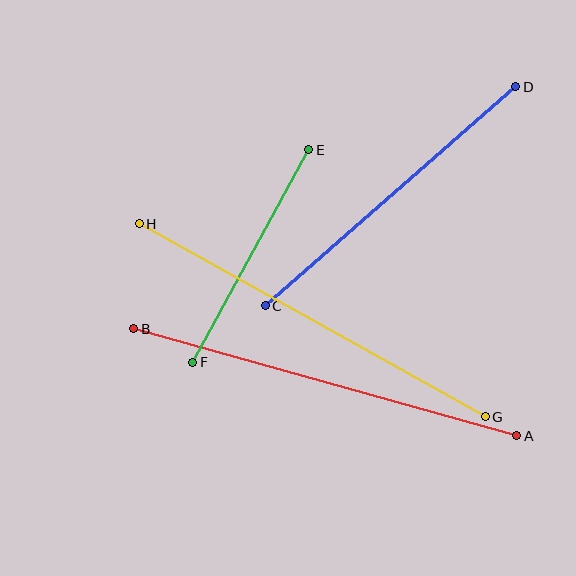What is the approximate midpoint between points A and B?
The midpoint is at approximately (325, 382) pixels.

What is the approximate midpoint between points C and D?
The midpoint is at approximately (390, 196) pixels.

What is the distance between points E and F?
The distance is approximately 242 pixels.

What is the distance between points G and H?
The distance is approximately 396 pixels.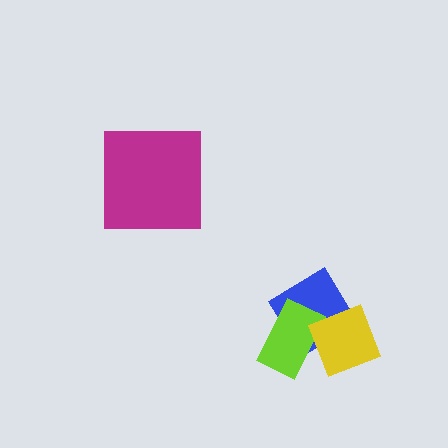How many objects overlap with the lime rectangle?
2 objects overlap with the lime rectangle.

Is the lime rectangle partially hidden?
Yes, it is partially covered by another shape.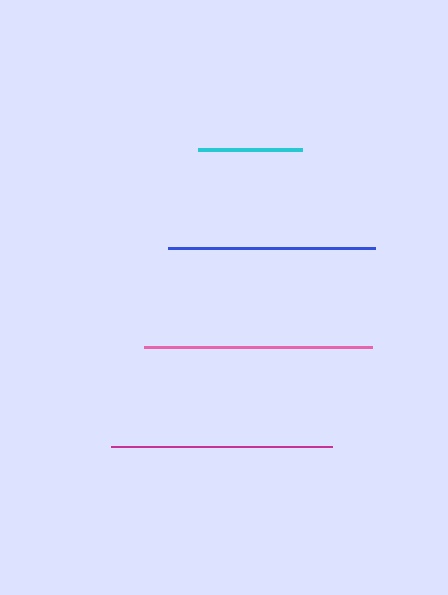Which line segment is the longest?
The pink line is the longest at approximately 228 pixels.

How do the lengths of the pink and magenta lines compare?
The pink and magenta lines are approximately the same length.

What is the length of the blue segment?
The blue segment is approximately 207 pixels long.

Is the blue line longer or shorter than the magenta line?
The magenta line is longer than the blue line.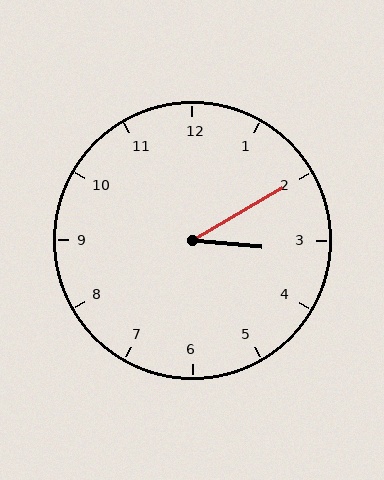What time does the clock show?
3:10.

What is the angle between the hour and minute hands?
Approximately 35 degrees.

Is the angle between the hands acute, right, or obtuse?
It is acute.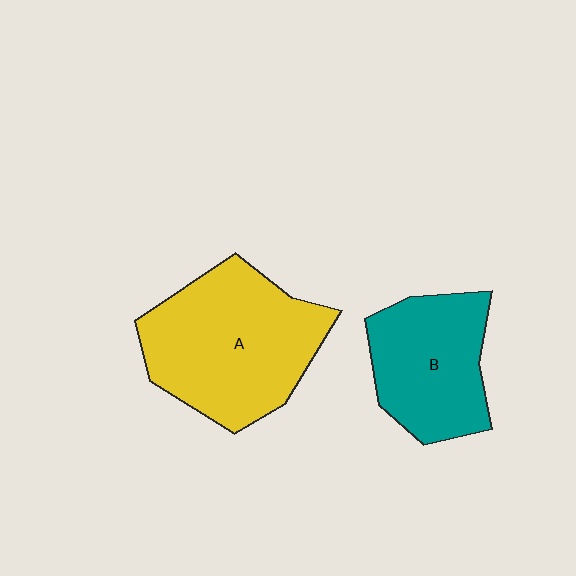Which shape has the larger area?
Shape A (yellow).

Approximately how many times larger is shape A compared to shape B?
Approximately 1.4 times.